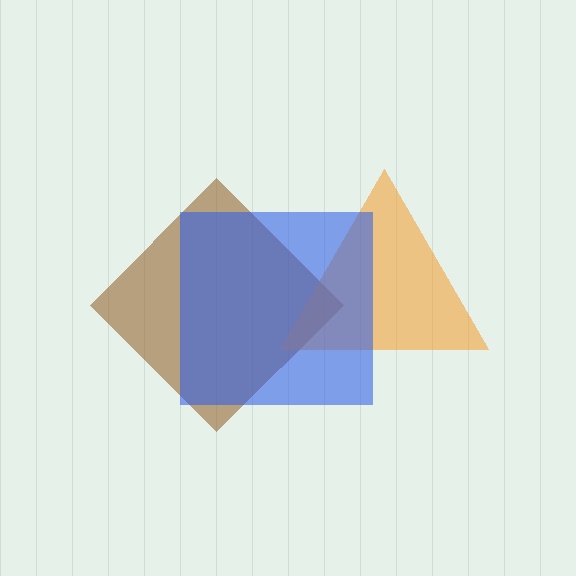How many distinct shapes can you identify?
There are 3 distinct shapes: a brown diamond, an orange triangle, a blue square.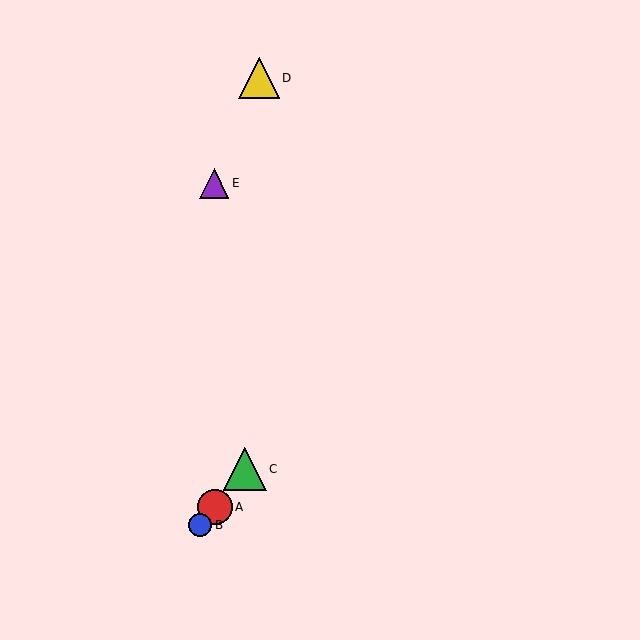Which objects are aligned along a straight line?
Objects A, B, C are aligned along a straight line.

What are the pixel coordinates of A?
Object A is at (215, 507).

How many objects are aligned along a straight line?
3 objects (A, B, C) are aligned along a straight line.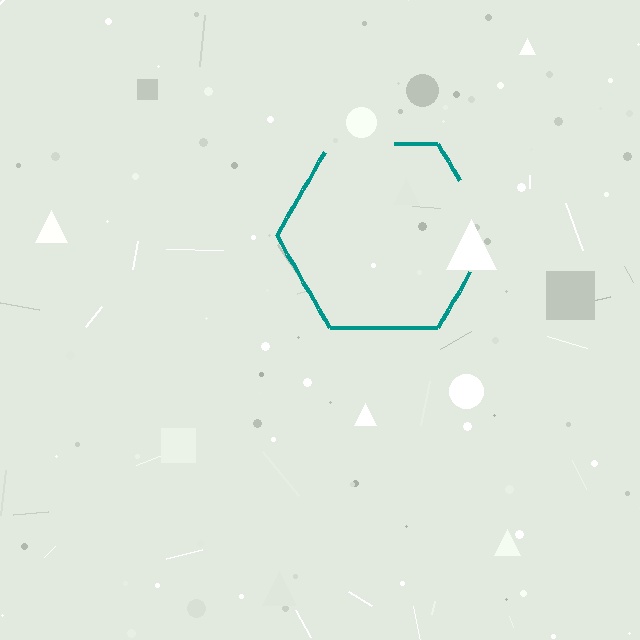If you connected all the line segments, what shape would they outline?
They would outline a hexagon.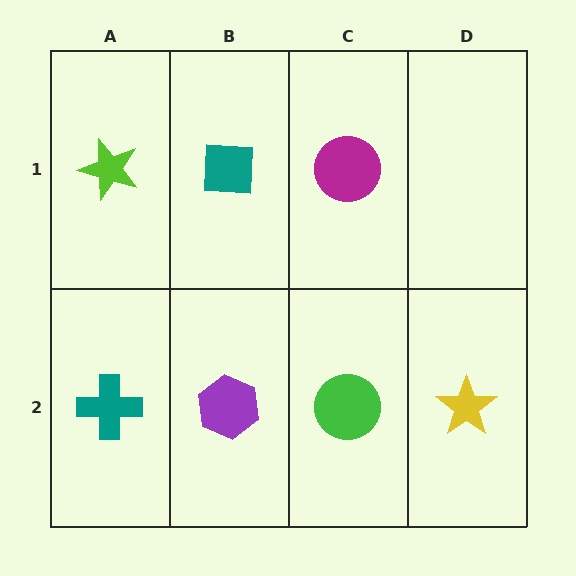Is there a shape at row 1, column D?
No, that cell is empty.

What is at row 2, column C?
A green circle.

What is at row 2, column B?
A purple hexagon.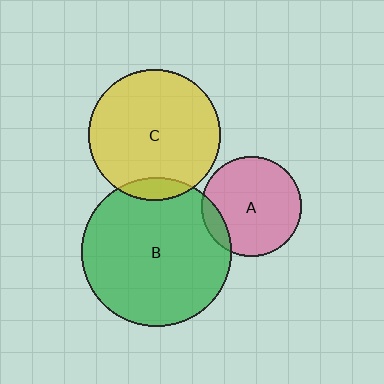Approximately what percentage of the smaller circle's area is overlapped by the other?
Approximately 10%.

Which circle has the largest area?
Circle B (green).